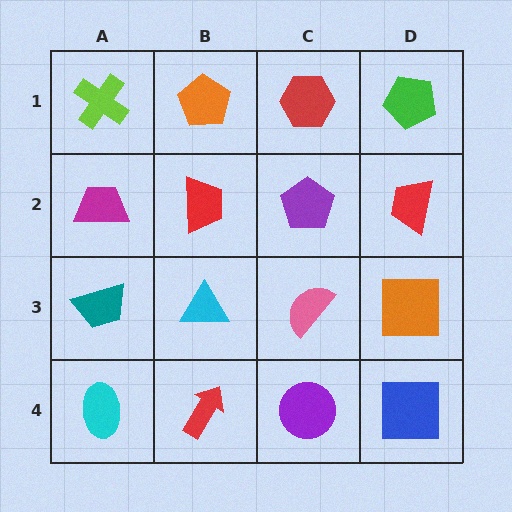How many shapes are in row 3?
4 shapes.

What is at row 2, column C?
A purple pentagon.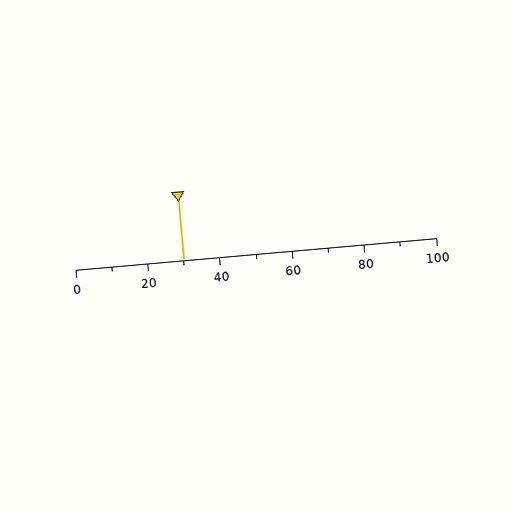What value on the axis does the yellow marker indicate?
The marker indicates approximately 30.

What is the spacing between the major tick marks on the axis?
The major ticks are spaced 20 apart.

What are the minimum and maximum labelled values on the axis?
The axis runs from 0 to 100.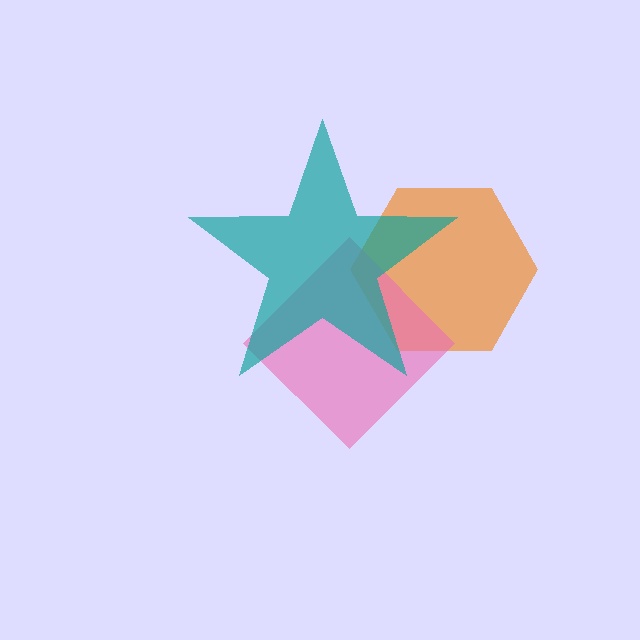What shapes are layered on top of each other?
The layered shapes are: an orange hexagon, a pink diamond, a teal star.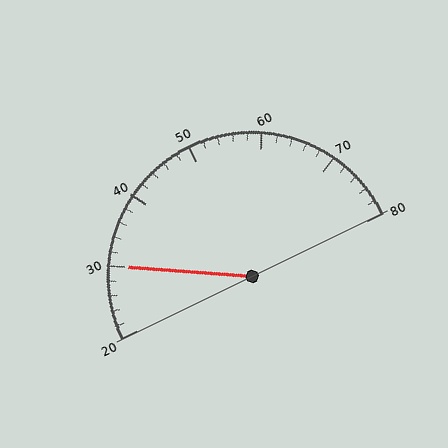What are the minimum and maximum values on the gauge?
The gauge ranges from 20 to 80.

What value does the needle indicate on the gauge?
The needle indicates approximately 30.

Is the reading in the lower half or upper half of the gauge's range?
The reading is in the lower half of the range (20 to 80).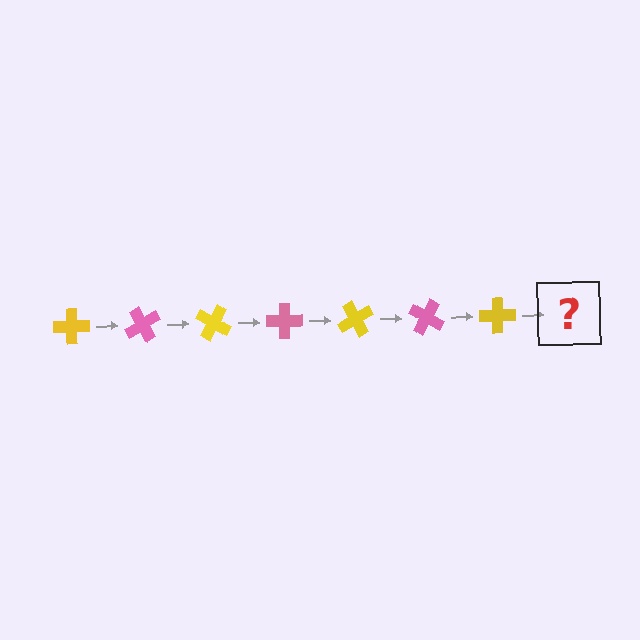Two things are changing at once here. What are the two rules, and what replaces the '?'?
The two rules are that it rotates 60 degrees each step and the color cycles through yellow and pink. The '?' should be a pink cross, rotated 420 degrees from the start.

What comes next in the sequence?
The next element should be a pink cross, rotated 420 degrees from the start.